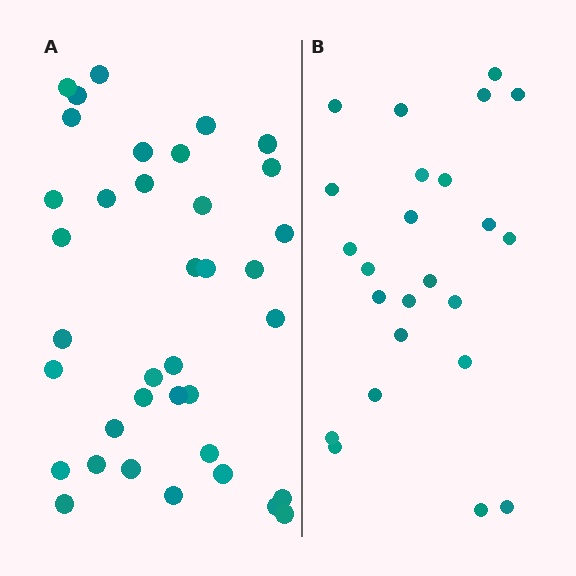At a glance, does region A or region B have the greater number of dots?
Region A (the left region) has more dots.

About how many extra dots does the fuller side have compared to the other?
Region A has approximately 15 more dots than region B.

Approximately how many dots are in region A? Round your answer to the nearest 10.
About 40 dots. (The exact count is 37, which rounds to 40.)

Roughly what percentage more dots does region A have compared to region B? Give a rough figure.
About 55% more.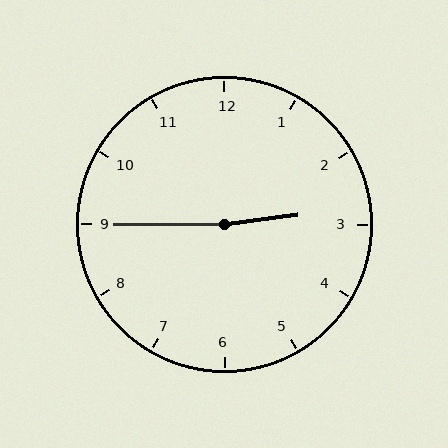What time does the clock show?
2:45.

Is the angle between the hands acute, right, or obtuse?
It is obtuse.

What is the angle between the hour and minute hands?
Approximately 172 degrees.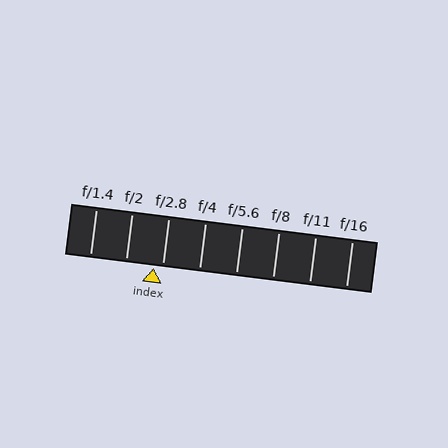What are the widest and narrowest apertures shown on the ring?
The widest aperture shown is f/1.4 and the narrowest is f/16.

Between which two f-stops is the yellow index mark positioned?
The index mark is between f/2 and f/2.8.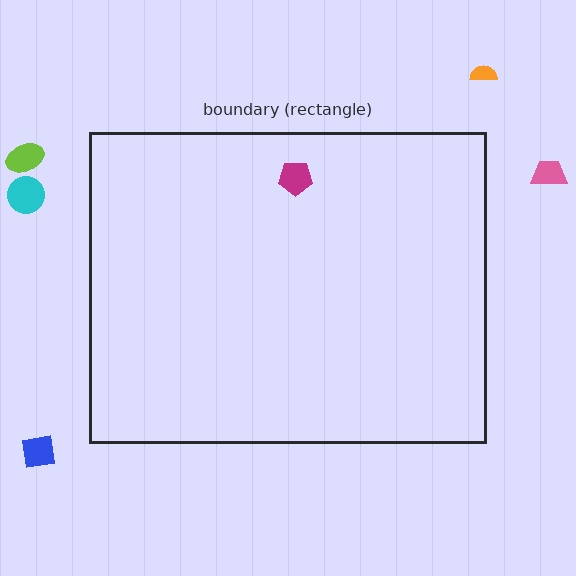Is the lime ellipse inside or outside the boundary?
Outside.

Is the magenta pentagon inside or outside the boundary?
Inside.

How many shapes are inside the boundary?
1 inside, 5 outside.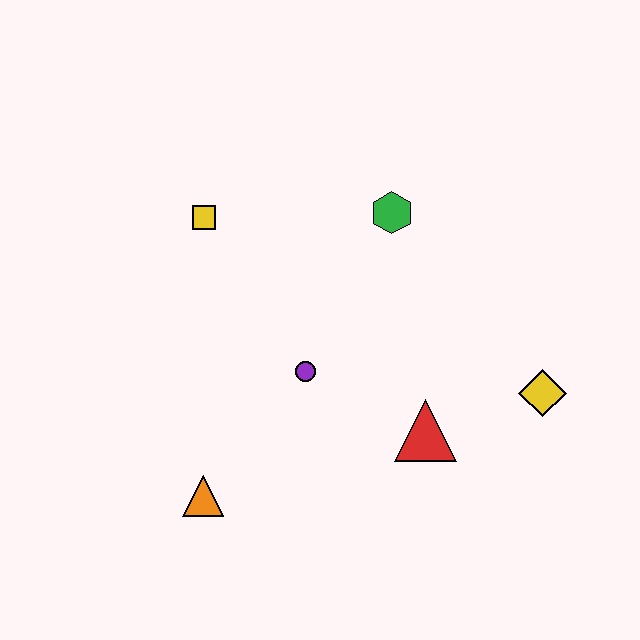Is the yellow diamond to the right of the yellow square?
Yes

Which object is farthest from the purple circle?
The yellow diamond is farthest from the purple circle.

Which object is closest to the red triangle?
The yellow diamond is closest to the red triangle.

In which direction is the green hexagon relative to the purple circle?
The green hexagon is above the purple circle.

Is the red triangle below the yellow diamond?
Yes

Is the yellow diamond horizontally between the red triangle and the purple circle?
No